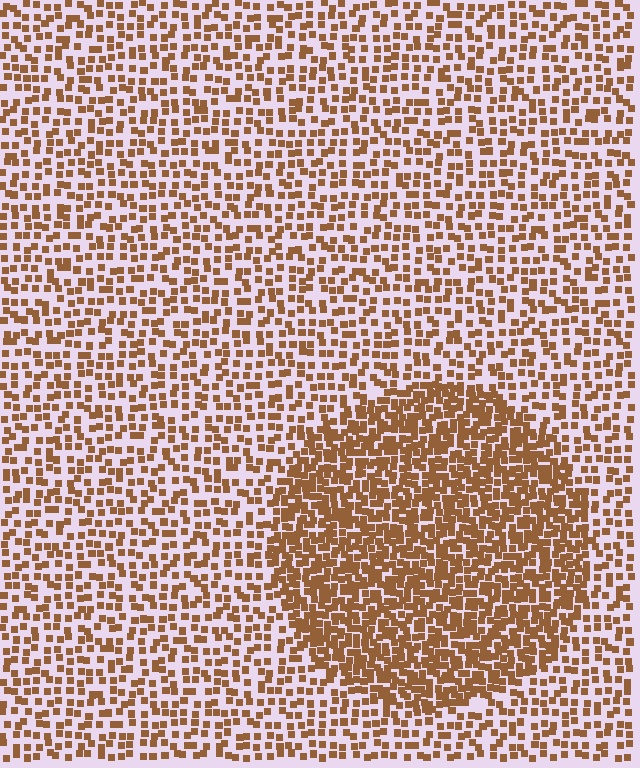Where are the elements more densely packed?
The elements are more densely packed inside the circle boundary.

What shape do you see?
I see a circle.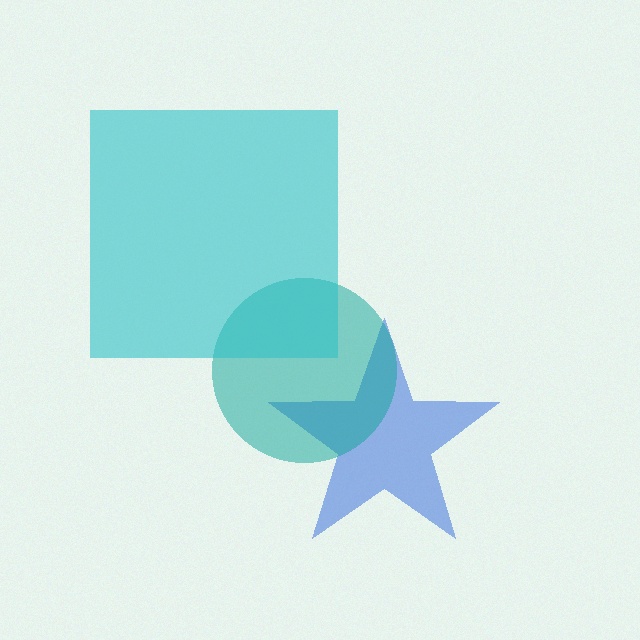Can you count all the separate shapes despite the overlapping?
Yes, there are 3 separate shapes.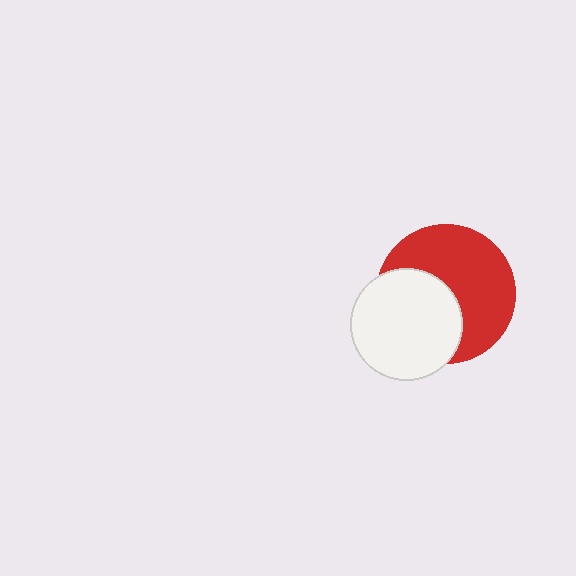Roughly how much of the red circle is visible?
About half of it is visible (roughly 59%).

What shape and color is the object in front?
The object in front is a white circle.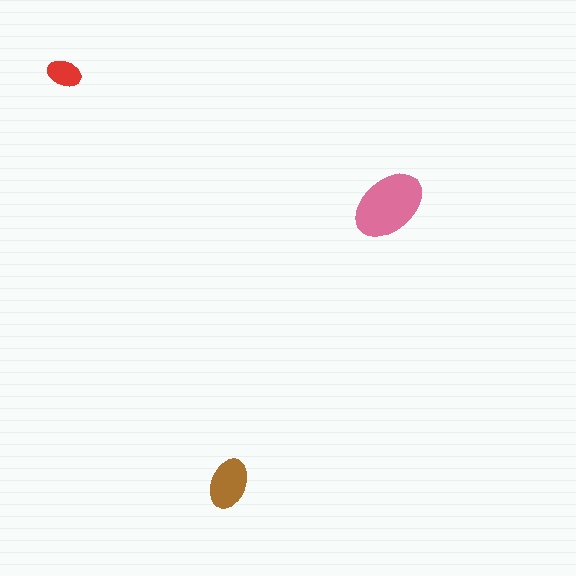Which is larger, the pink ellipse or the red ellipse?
The pink one.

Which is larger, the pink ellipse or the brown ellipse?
The pink one.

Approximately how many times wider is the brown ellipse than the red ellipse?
About 1.5 times wider.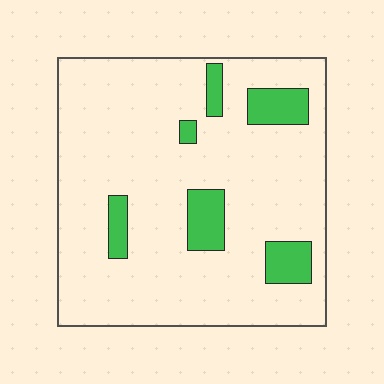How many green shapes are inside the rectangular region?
6.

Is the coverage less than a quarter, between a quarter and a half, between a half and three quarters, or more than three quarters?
Less than a quarter.